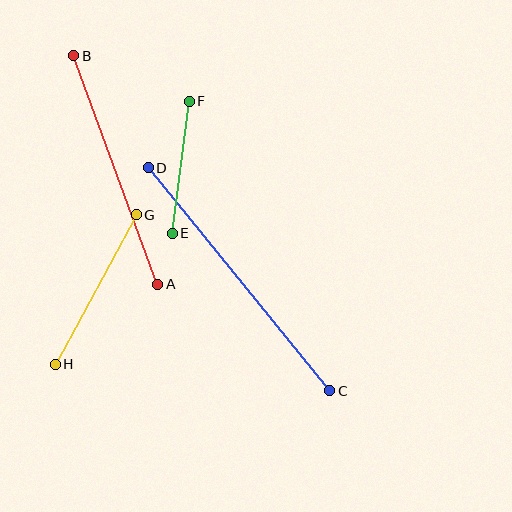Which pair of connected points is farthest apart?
Points C and D are farthest apart.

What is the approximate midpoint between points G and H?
The midpoint is at approximately (96, 290) pixels.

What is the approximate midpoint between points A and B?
The midpoint is at approximately (116, 170) pixels.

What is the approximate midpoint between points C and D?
The midpoint is at approximately (239, 279) pixels.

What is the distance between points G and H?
The distance is approximately 170 pixels.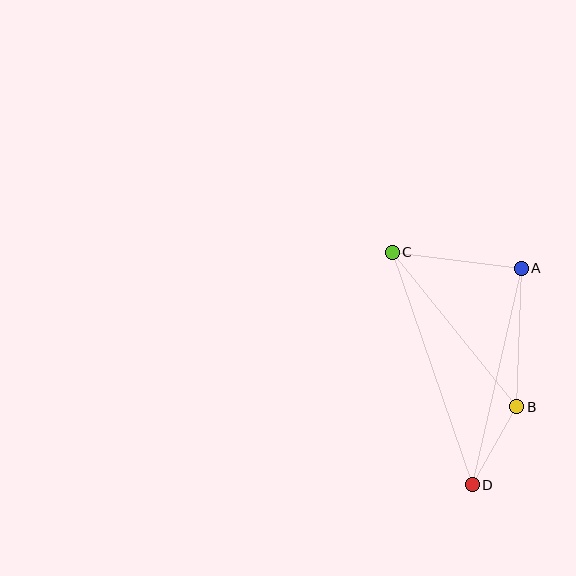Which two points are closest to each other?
Points B and D are closest to each other.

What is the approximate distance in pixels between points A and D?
The distance between A and D is approximately 222 pixels.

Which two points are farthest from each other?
Points C and D are farthest from each other.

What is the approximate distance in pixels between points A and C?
The distance between A and C is approximately 130 pixels.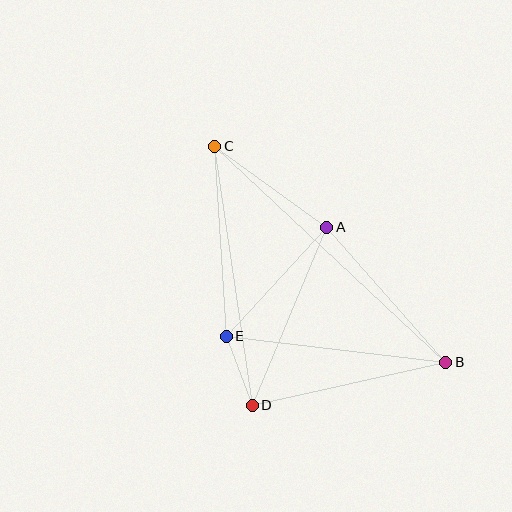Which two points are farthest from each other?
Points B and C are farthest from each other.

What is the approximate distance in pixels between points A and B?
The distance between A and B is approximately 180 pixels.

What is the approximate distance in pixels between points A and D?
The distance between A and D is approximately 193 pixels.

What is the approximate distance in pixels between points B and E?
The distance between B and E is approximately 221 pixels.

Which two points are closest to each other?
Points D and E are closest to each other.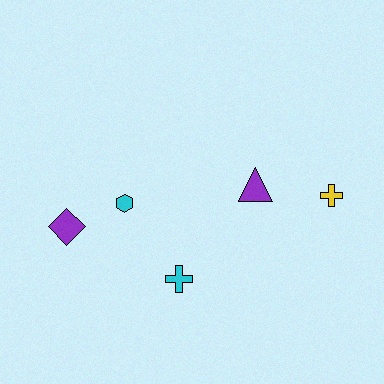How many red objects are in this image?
There are no red objects.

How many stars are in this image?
There are no stars.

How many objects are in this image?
There are 5 objects.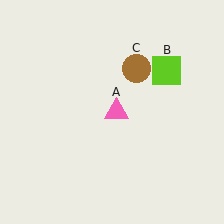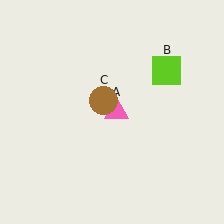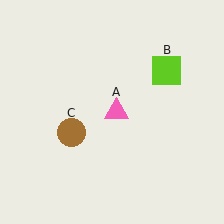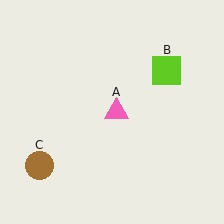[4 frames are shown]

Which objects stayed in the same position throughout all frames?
Pink triangle (object A) and lime square (object B) remained stationary.